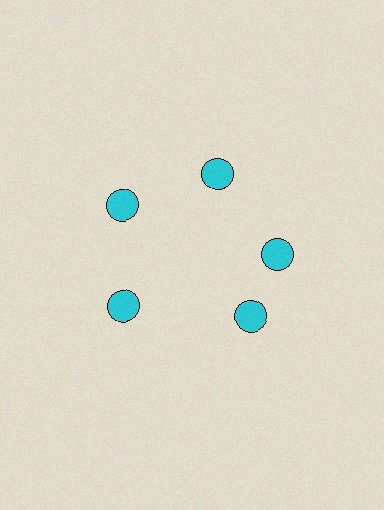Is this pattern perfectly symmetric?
No. The 5 cyan circles are arranged in a ring, but one element near the 5 o'clock position is rotated out of alignment along the ring, breaking the 5-fold rotational symmetry.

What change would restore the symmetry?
The symmetry would be restored by rotating it back into even spacing with its neighbors so that all 5 circles sit at equal angles and equal distance from the center.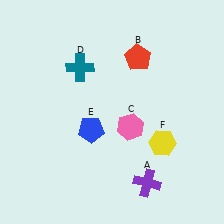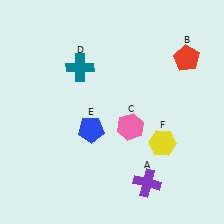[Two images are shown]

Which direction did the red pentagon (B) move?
The red pentagon (B) moved right.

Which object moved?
The red pentagon (B) moved right.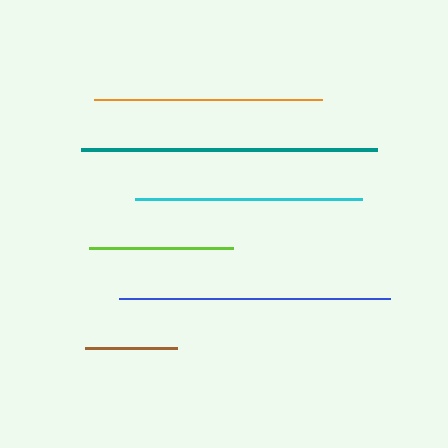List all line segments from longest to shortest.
From longest to shortest: teal, blue, cyan, orange, lime, brown.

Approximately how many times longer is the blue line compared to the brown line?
The blue line is approximately 2.9 times the length of the brown line.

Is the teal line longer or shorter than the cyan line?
The teal line is longer than the cyan line.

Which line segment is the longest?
The teal line is the longest at approximately 296 pixels.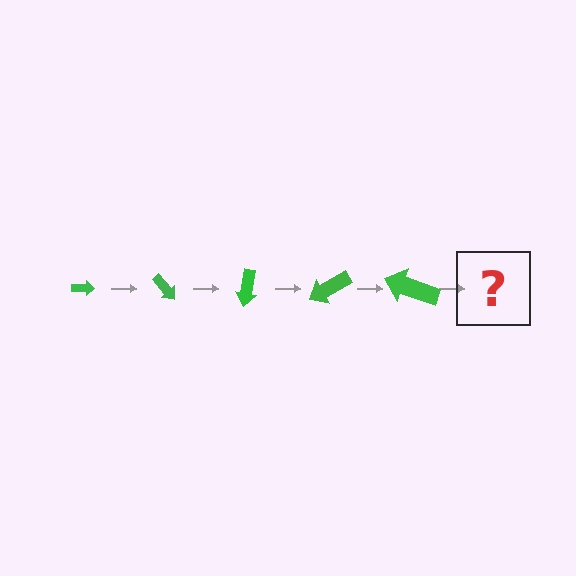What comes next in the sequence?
The next element should be an arrow, larger than the previous one and rotated 250 degrees from the start.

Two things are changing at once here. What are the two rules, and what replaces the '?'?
The two rules are that the arrow grows larger each step and it rotates 50 degrees each step. The '?' should be an arrow, larger than the previous one and rotated 250 degrees from the start.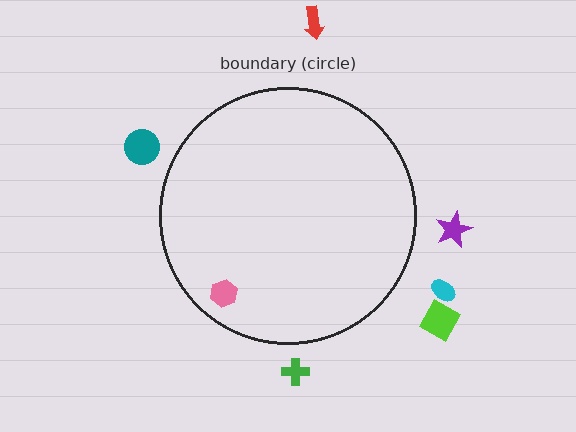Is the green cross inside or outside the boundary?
Outside.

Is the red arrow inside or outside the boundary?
Outside.